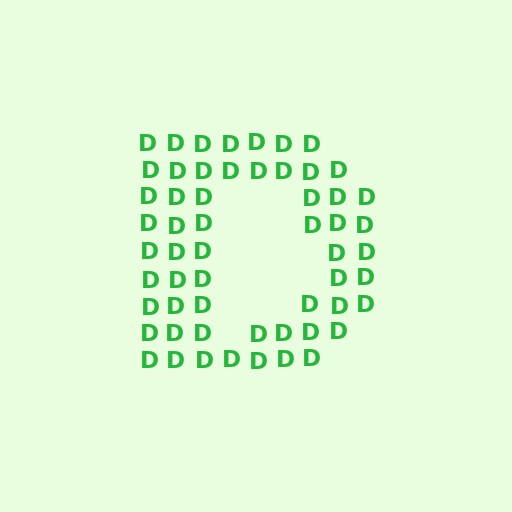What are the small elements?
The small elements are letter D's.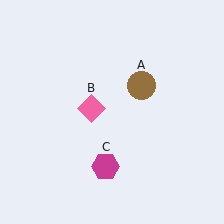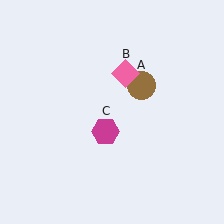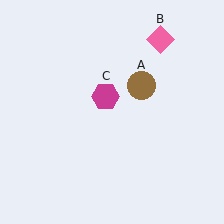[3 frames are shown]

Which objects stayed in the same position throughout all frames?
Brown circle (object A) remained stationary.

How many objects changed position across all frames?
2 objects changed position: pink diamond (object B), magenta hexagon (object C).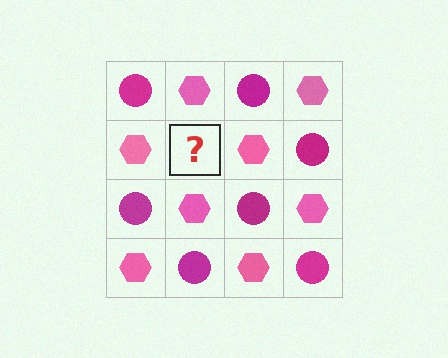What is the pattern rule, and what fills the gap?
The rule is that it alternates magenta circle and pink hexagon in a checkerboard pattern. The gap should be filled with a magenta circle.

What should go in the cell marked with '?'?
The missing cell should contain a magenta circle.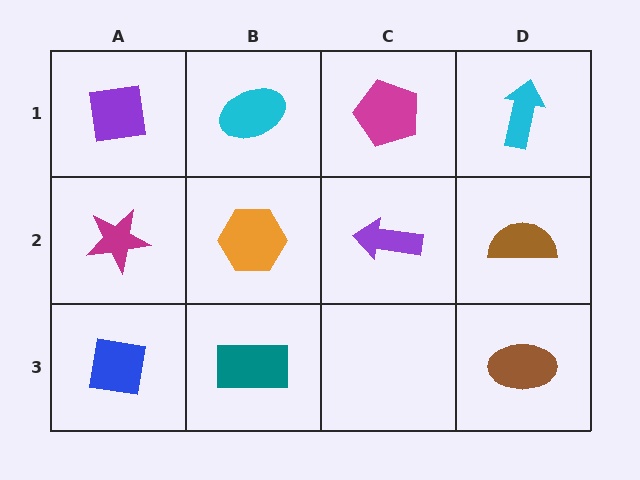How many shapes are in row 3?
3 shapes.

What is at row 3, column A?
A blue square.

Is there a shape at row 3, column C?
No, that cell is empty.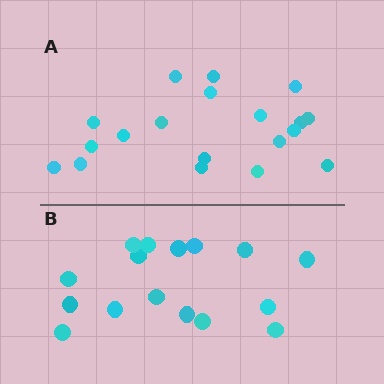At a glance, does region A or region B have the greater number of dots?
Region A (the top region) has more dots.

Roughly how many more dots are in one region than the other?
Region A has just a few more — roughly 2 or 3 more dots than region B.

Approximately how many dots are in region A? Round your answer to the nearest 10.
About 20 dots. (The exact count is 19, which rounds to 20.)